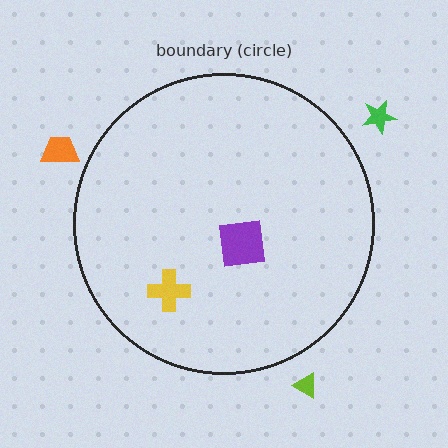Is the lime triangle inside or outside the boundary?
Outside.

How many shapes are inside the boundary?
2 inside, 3 outside.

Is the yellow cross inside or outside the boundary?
Inside.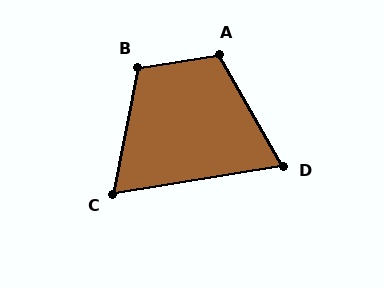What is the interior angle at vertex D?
Approximately 70 degrees (acute).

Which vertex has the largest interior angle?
A, at approximately 111 degrees.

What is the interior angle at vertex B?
Approximately 110 degrees (obtuse).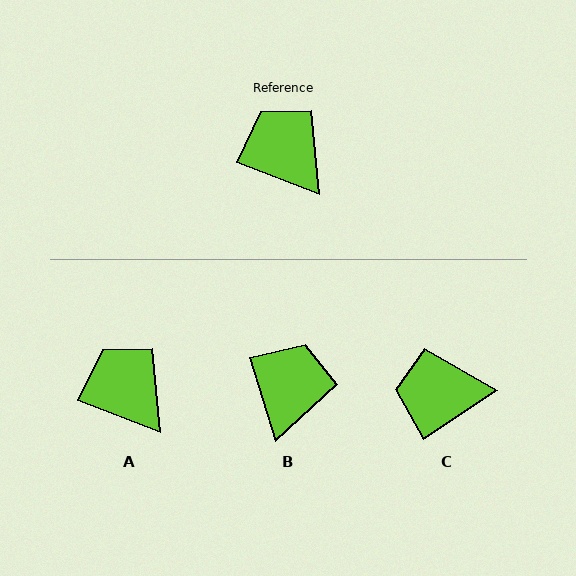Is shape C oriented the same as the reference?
No, it is off by about 55 degrees.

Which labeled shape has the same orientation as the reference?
A.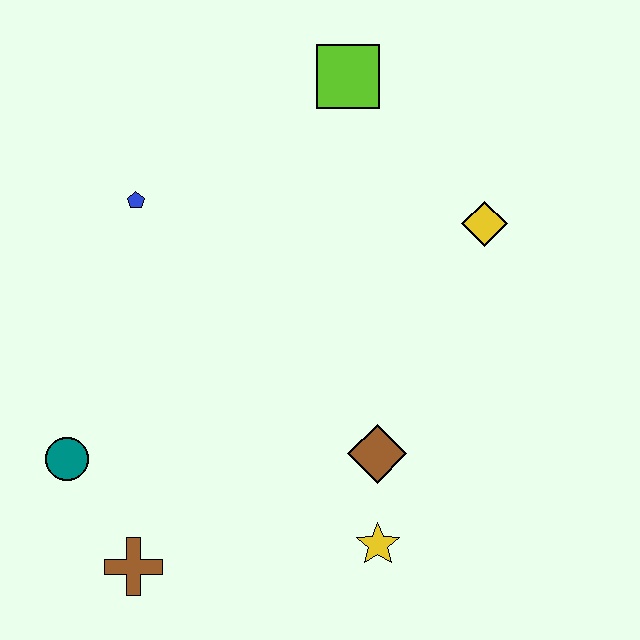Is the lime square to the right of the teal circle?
Yes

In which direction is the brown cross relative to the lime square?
The brown cross is below the lime square.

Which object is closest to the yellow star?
The brown diamond is closest to the yellow star.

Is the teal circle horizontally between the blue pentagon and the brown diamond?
No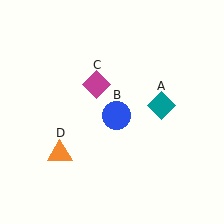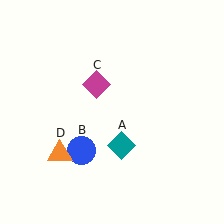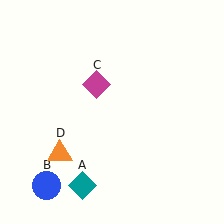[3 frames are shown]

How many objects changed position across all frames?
2 objects changed position: teal diamond (object A), blue circle (object B).